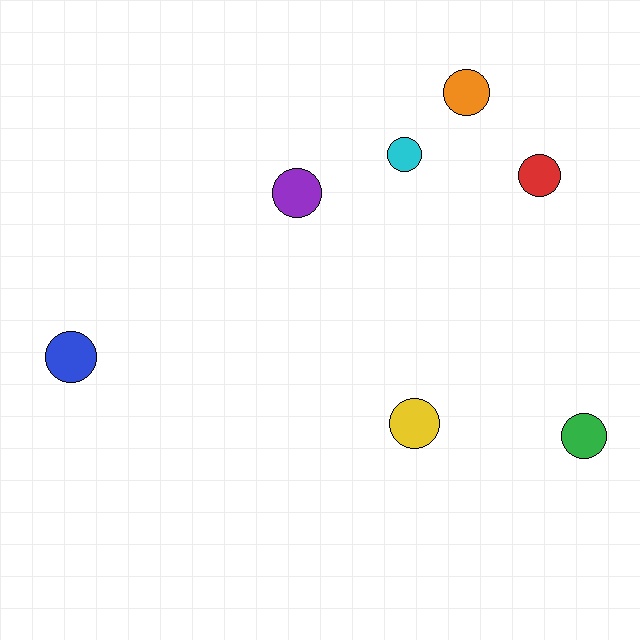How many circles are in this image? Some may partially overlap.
There are 7 circles.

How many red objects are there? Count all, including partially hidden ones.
There is 1 red object.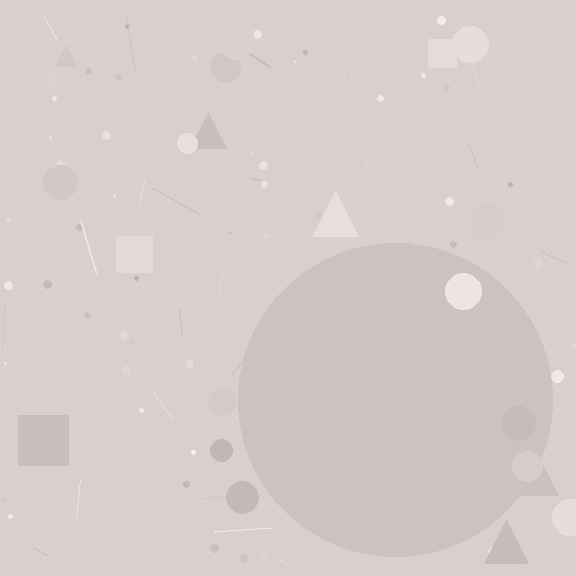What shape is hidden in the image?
A circle is hidden in the image.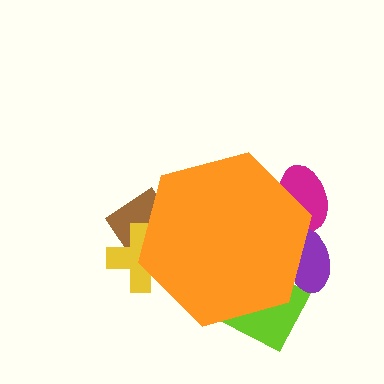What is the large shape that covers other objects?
An orange hexagon.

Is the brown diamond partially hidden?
Yes, the brown diamond is partially hidden behind the orange hexagon.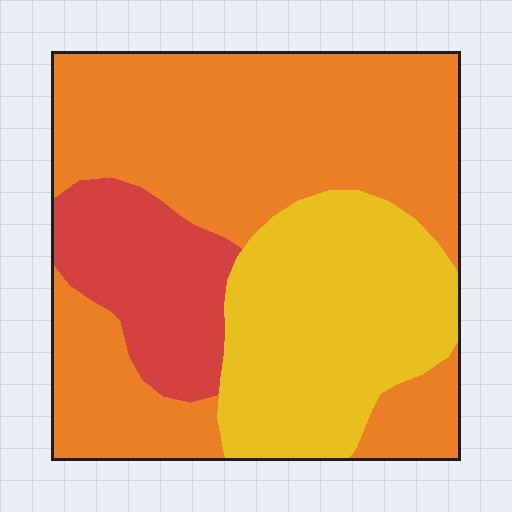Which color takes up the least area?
Red, at roughly 15%.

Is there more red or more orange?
Orange.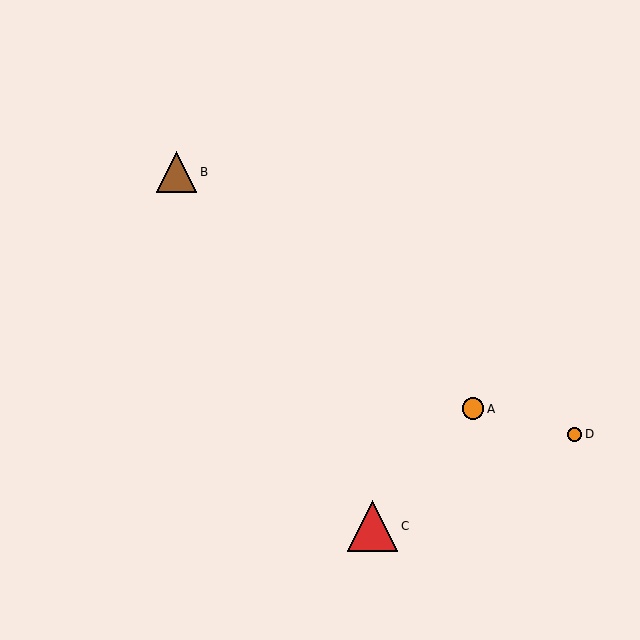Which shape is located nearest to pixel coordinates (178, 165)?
The brown triangle (labeled B) at (177, 172) is nearest to that location.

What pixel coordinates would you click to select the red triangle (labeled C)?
Click at (373, 526) to select the red triangle C.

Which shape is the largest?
The red triangle (labeled C) is the largest.